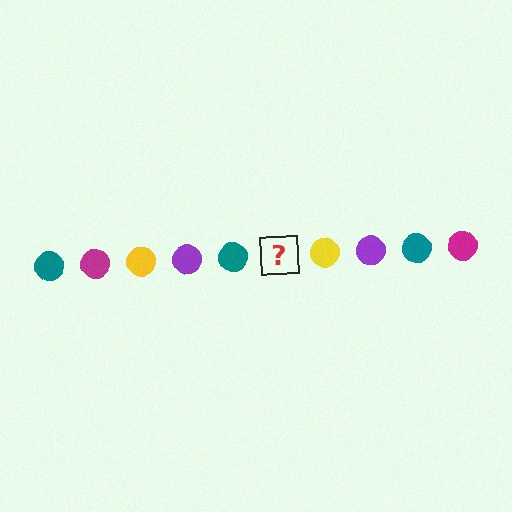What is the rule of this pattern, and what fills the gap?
The rule is that the pattern cycles through teal, magenta, yellow, purple circles. The gap should be filled with a magenta circle.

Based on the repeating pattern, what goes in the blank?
The blank should be a magenta circle.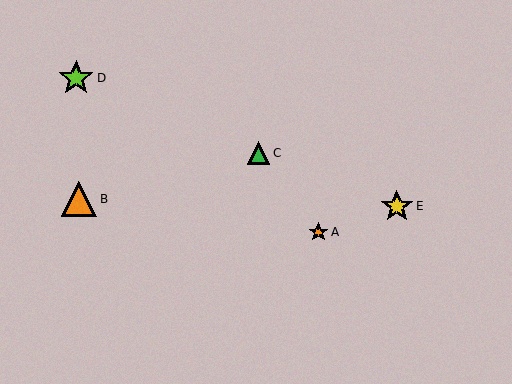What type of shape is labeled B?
Shape B is an orange triangle.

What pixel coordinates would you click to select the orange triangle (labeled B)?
Click at (79, 199) to select the orange triangle B.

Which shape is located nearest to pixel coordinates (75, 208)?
The orange triangle (labeled B) at (79, 199) is nearest to that location.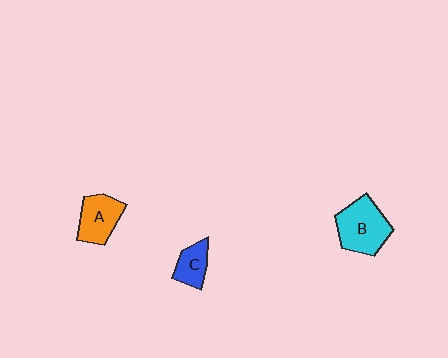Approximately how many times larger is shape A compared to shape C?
Approximately 1.4 times.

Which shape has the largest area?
Shape B (cyan).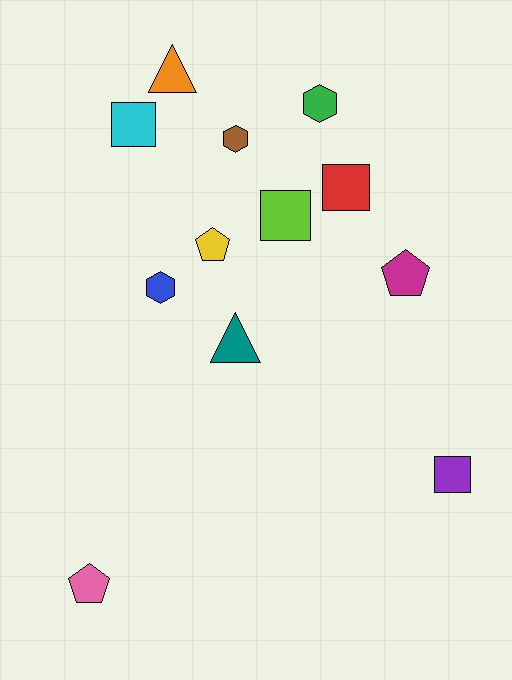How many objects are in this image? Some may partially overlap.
There are 12 objects.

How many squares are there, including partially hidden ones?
There are 4 squares.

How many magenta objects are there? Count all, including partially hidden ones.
There is 1 magenta object.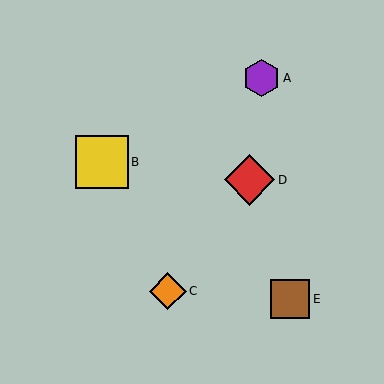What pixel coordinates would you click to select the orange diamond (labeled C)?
Click at (168, 291) to select the orange diamond C.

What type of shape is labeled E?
Shape E is a brown square.